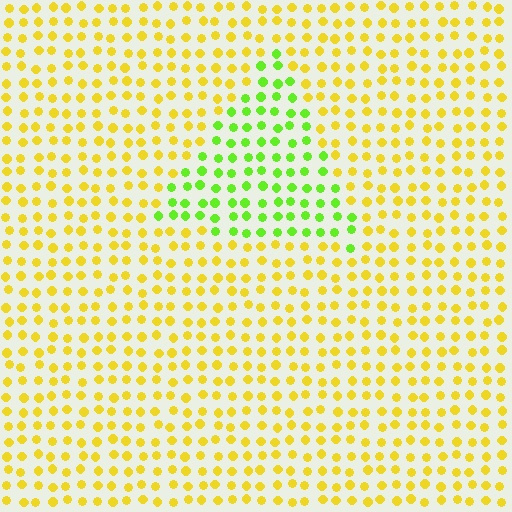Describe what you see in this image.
The image is filled with small yellow elements in a uniform arrangement. A triangle-shaped region is visible where the elements are tinted to a slightly different hue, forming a subtle color boundary.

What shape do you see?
I see a triangle.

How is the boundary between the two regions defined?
The boundary is defined purely by a slight shift in hue (about 49 degrees). Spacing, size, and orientation are identical on both sides.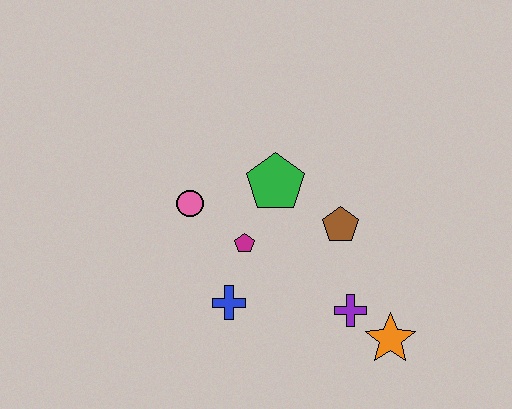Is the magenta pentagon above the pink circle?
No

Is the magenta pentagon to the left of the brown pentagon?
Yes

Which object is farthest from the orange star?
The pink circle is farthest from the orange star.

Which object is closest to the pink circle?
The magenta pentagon is closest to the pink circle.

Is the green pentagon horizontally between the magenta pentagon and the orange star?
Yes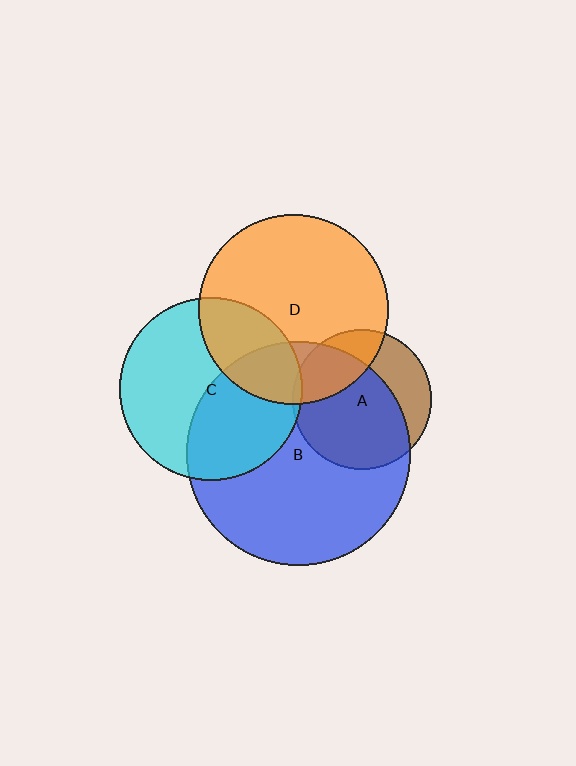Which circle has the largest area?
Circle B (blue).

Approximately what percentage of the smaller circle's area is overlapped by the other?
Approximately 45%.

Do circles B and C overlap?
Yes.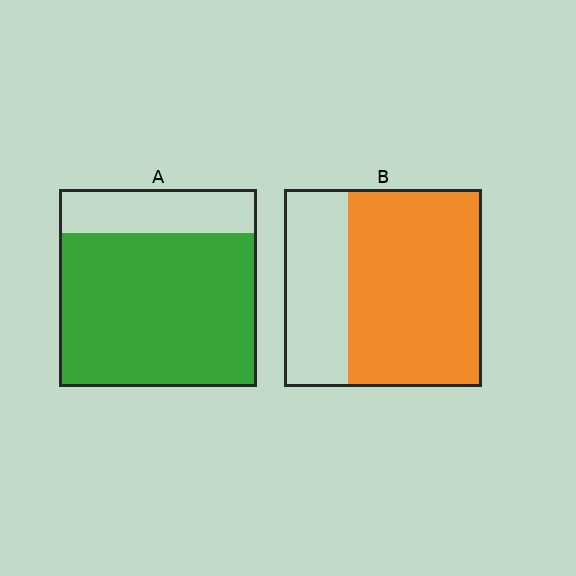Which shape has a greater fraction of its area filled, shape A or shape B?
Shape A.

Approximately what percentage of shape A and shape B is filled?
A is approximately 80% and B is approximately 70%.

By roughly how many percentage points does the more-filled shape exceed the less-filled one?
By roughly 10 percentage points (A over B).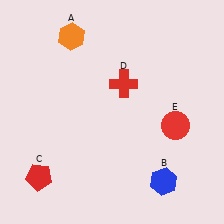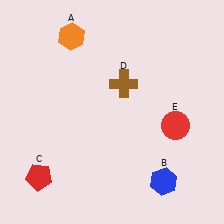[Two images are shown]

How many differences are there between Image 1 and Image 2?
There is 1 difference between the two images.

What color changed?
The cross (D) changed from red in Image 1 to brown in Image 2.